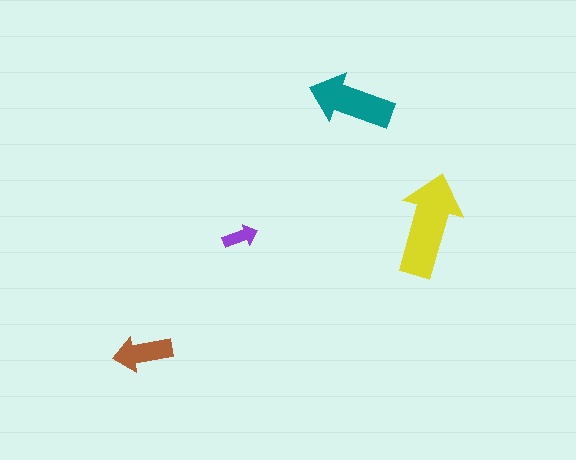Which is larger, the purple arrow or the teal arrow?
The teal one.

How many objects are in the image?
There are 4 objects in the image.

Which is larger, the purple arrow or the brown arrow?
The brown one.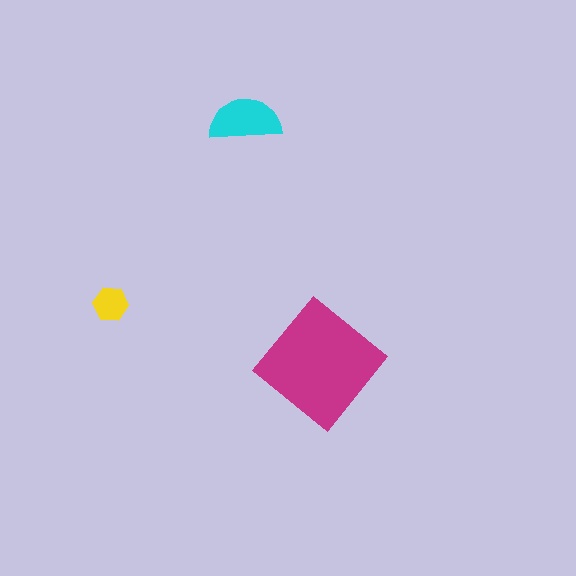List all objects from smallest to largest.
The yellow hexagon, the cyan semicircle, the magenta diamond.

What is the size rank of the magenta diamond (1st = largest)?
1st.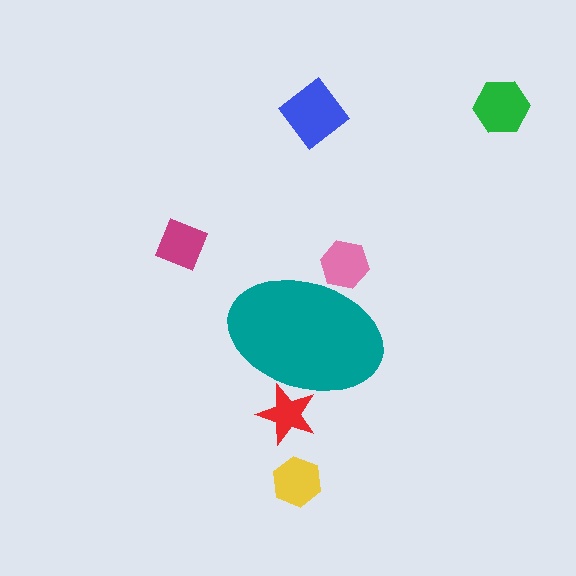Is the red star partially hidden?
Yes, the red star is partially hidden behind the teal ellipse.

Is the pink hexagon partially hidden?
Yes, the pink hexagon is partially hidden behind the teal ellipse.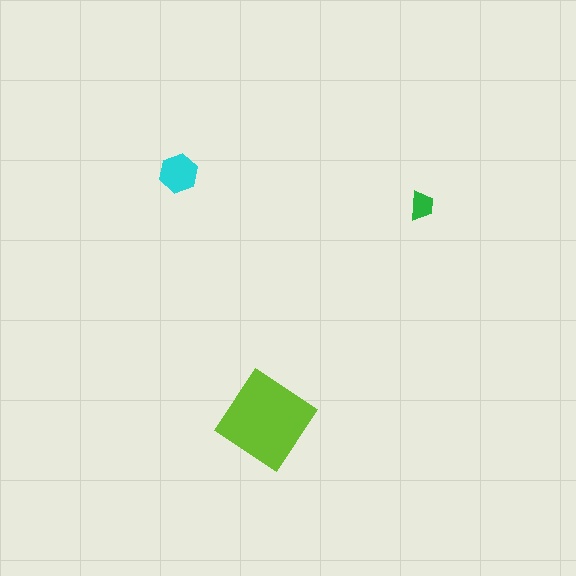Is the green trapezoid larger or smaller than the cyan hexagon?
Smaller.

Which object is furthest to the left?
The cyan hexagon is leftmost.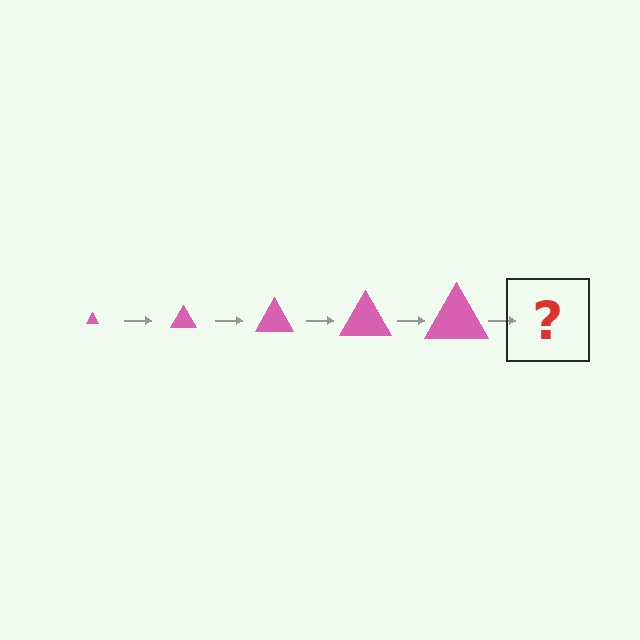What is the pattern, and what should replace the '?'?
The pattern is that the triangle gets progressively larger each step. The '?' should be a pink triangle, larger than the previous one.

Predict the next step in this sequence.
The next step is a pink triangle, larger than the previous one.